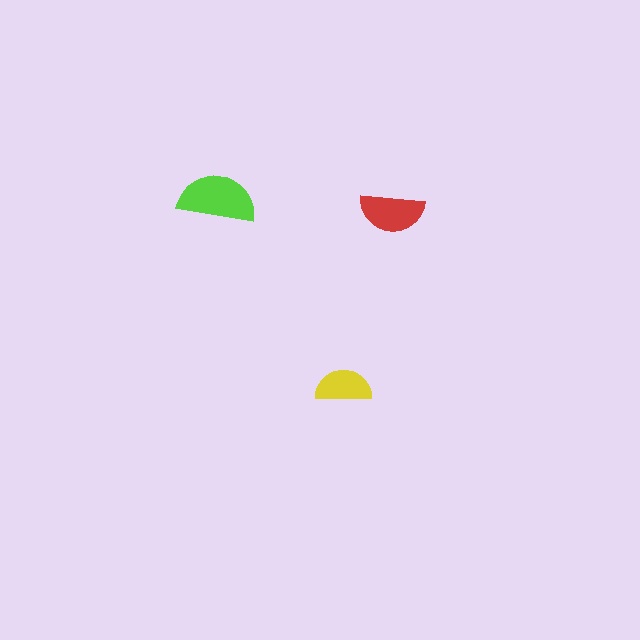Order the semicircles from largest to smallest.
the lime one, the red one, the yellow one.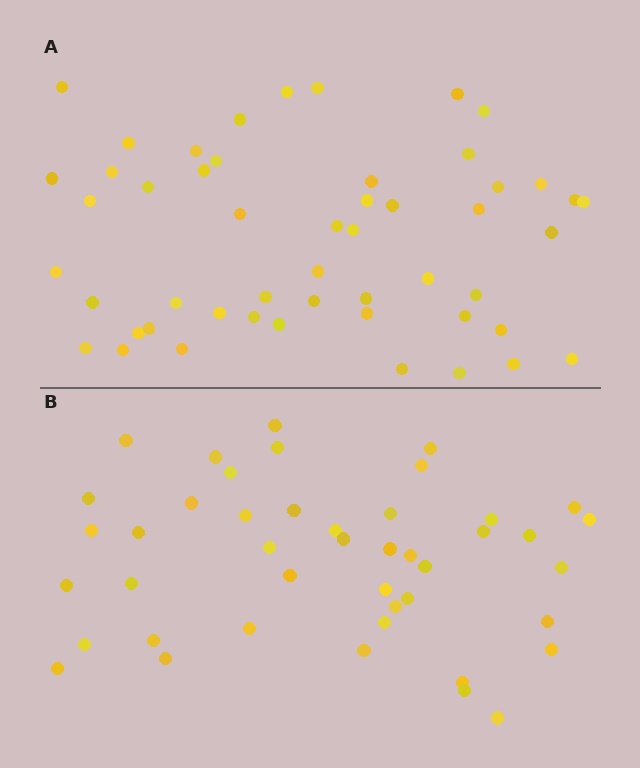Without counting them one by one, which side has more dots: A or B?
Region A (the top region) has more dots.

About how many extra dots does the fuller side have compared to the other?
Region A has roughly 8 or so more dots than region B.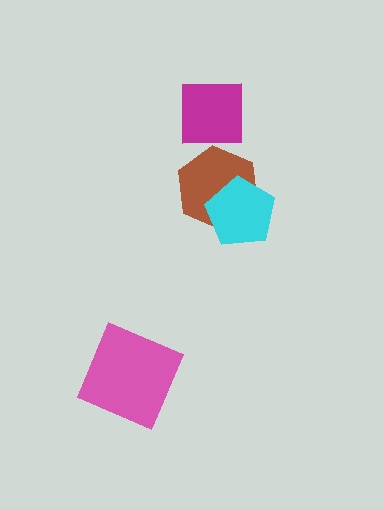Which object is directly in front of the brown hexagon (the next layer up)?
The magenta square is directly in front of the brown hexagon.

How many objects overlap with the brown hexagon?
2 objects overlap with the brown hexagon.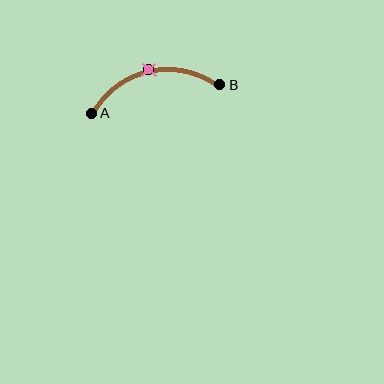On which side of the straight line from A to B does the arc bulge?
The arc bulges above the straight line connecting A and B.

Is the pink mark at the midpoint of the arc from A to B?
Yes. The pink mark lies on the arc at equal arc-length from both A and B — it is the arc midpoint.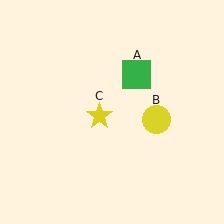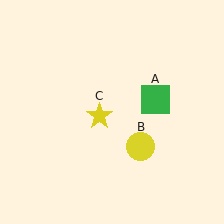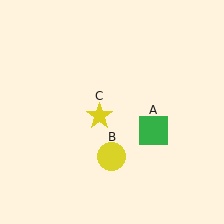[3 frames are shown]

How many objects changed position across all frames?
2 objects changed position: green square (object A), yellow circle (object B).